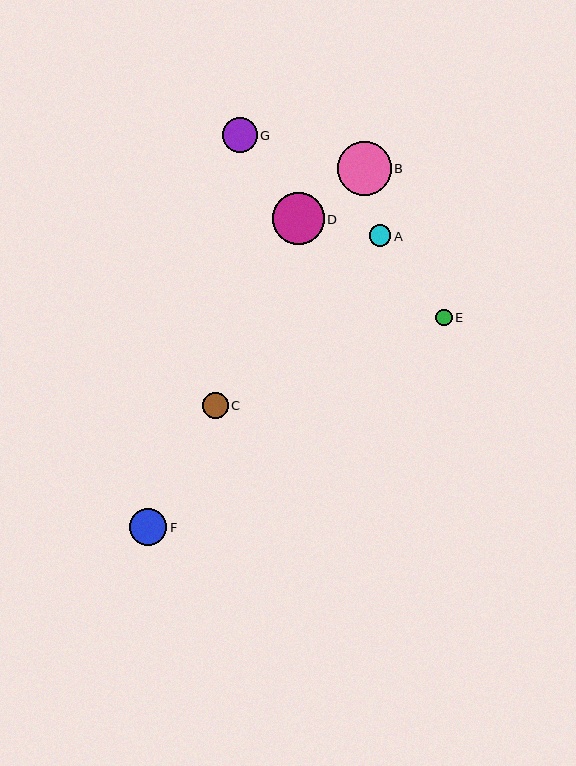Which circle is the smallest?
Circle E is the smallest with a size of approximately 16 pixels.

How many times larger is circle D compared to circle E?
Circle D is approximately 3.2 times the size of circle E.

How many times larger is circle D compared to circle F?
Circle D is approximately 1.4 times the size of circle F.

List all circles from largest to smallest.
From largest to smallest: B, D, F, G, C, A, E.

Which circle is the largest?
Circle B is the largest with a size of approximately 54 pixels.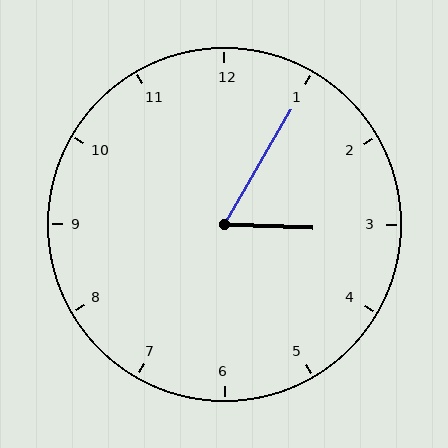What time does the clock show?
3:05.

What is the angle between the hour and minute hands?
Approximately 62 degrees.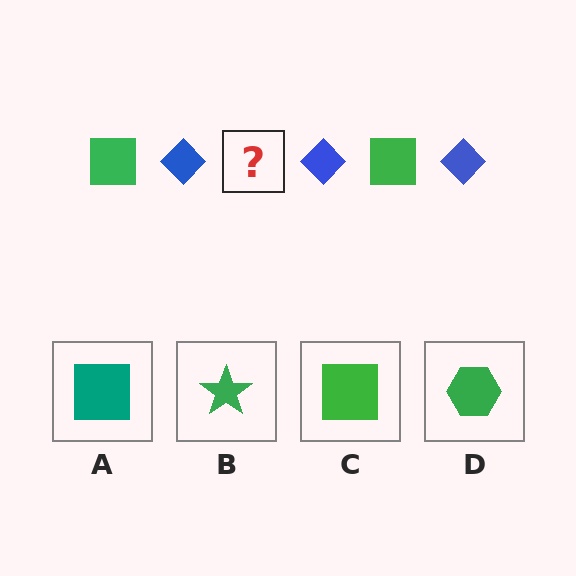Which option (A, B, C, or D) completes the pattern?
C.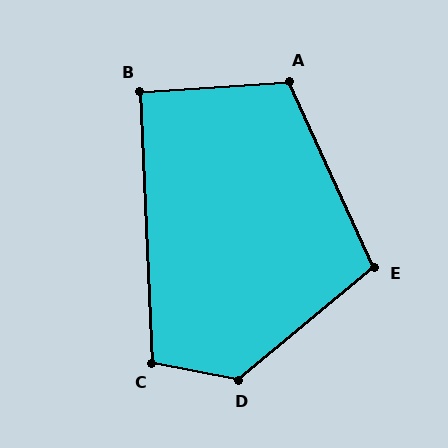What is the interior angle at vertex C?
Approximately 103 degrees (obtuse).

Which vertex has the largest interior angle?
D, at approximately 129 degrees.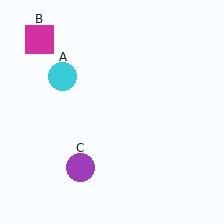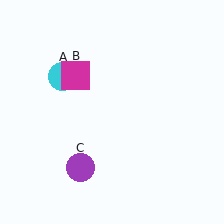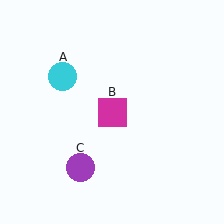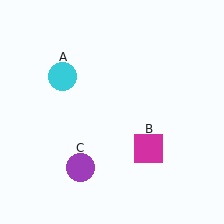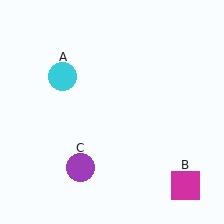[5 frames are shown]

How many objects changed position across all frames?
1 object changed position: magenta square (object B).